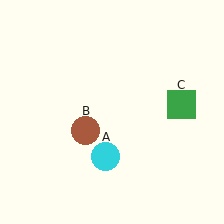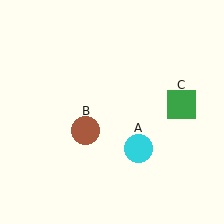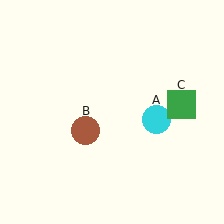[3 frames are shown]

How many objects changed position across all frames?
1 object changed position: cyan circle (object A).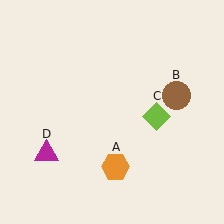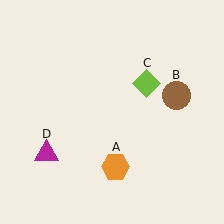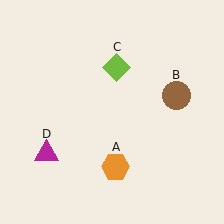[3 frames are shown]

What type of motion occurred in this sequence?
The lime diamond (object C) rotated counterclockwise around the center of the scene.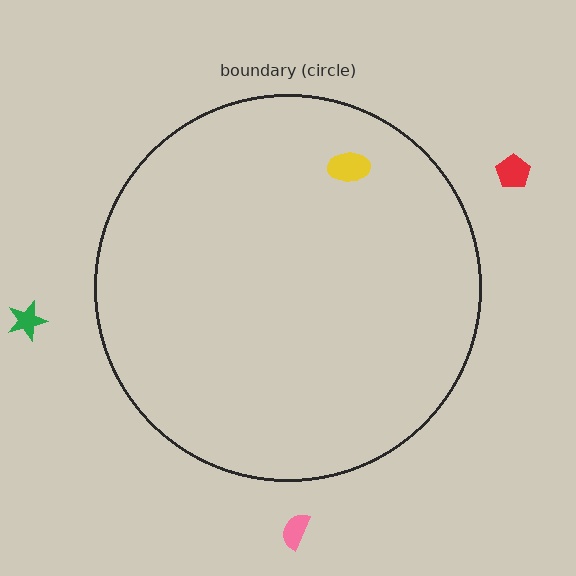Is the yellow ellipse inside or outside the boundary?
Inside.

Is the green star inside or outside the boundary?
Outside.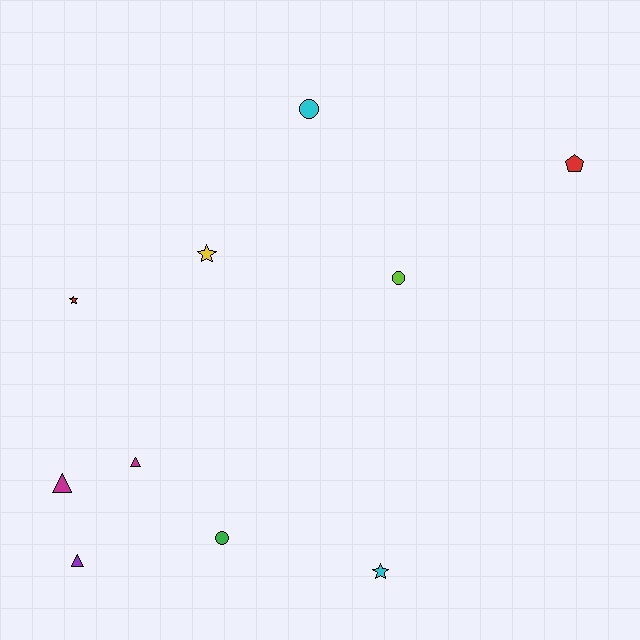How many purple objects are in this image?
There is 1 purple object.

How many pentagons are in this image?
There is 1 pentagon.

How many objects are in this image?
There are 10 objects.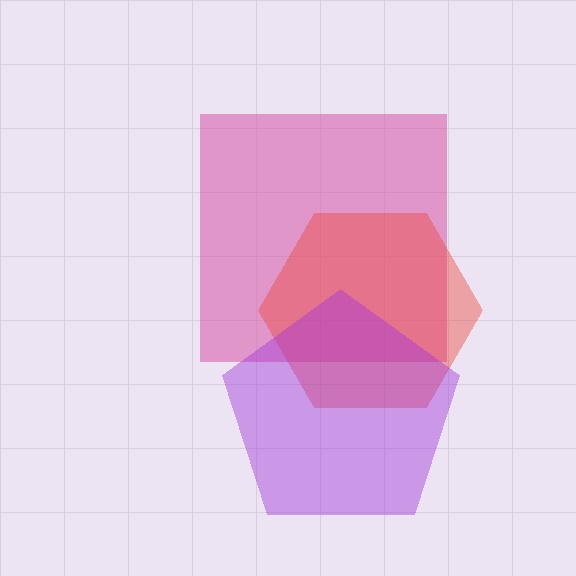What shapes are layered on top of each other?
The layered shapes are: a pink square, a red hexagon, a purple pentagon.